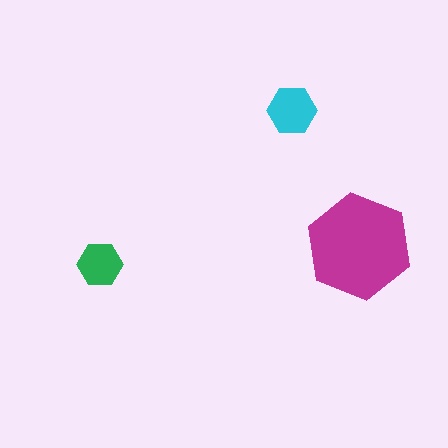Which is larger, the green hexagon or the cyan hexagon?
The cyan one.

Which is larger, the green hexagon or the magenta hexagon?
The magenta one.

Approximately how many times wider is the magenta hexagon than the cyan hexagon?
About 2 times wider.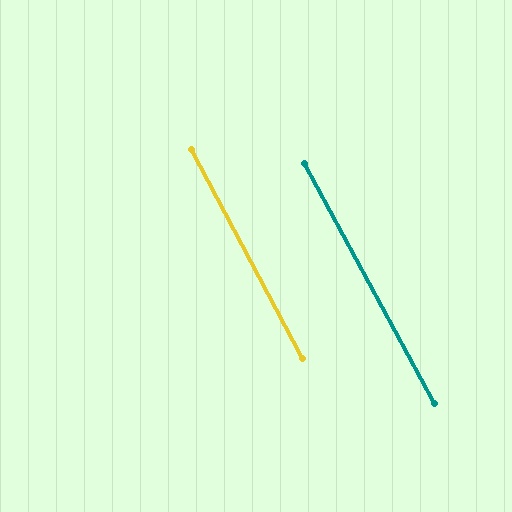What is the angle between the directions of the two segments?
Approximately 1 degree.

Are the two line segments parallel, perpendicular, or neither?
Parallel — their directions differ by only 0.6°.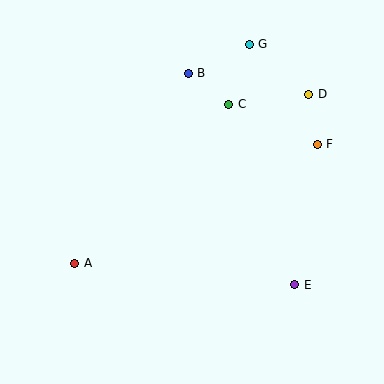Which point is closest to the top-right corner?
Point D is closest to the top-right corner.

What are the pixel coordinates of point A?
Point A is at (75, 263).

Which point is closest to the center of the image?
Point C at (229, 104) is closest to the center.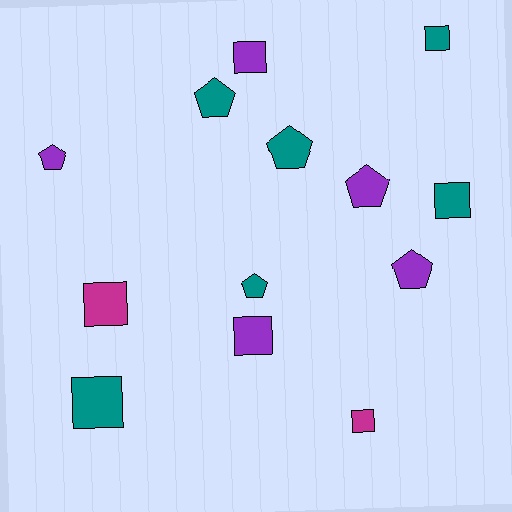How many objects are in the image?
There are 13 objects.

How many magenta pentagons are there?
There are no magenta pentagons.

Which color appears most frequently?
Teal, with 6 objects.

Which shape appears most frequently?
Square, with 7 objects.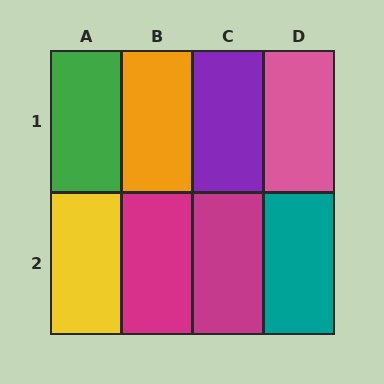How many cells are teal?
1 cell is teal.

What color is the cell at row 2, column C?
Magenta.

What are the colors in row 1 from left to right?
Green, orange, purple, pink.